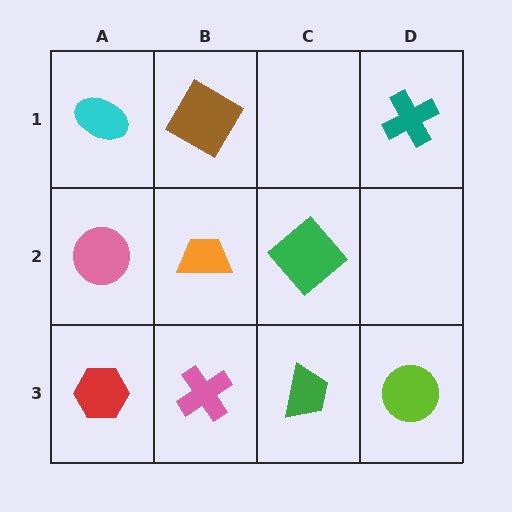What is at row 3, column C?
A green trapezoid.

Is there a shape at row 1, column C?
No, that cell is empty.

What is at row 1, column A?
A cyan ellipse.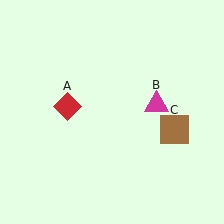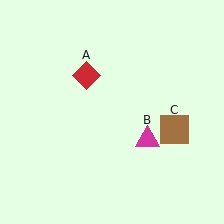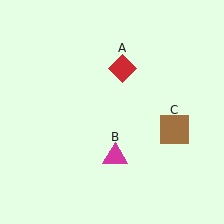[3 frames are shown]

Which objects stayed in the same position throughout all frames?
Brown square (object C) remained stationary.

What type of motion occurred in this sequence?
The red diamond (object A), magenta triangle (object B) rotated clockwise around the center of the scene.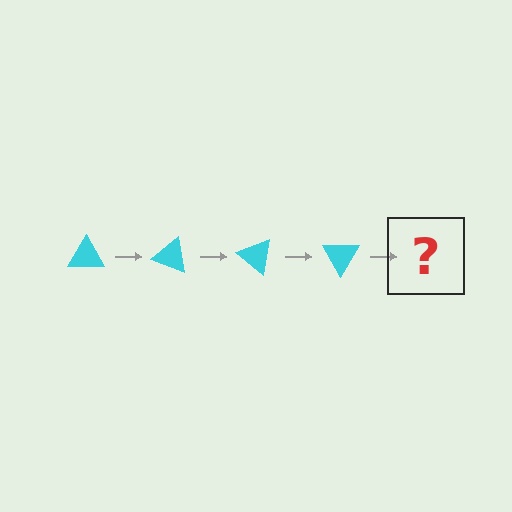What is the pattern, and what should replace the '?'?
The pattern is that the triangle rotates 20 degrees each step. The '?' should be a cyan triangle rotated 80 degrees.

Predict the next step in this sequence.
The next step is a cyan triangle rotated 80 degrees.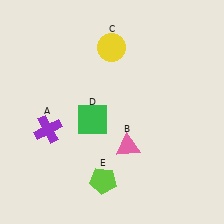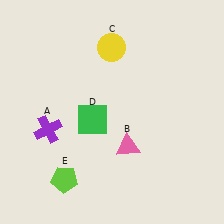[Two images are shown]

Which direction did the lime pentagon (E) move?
The lime pentagon (E) moved left.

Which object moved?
The lime pentagon (E) moved left.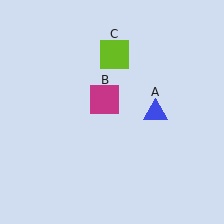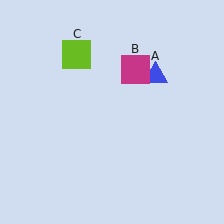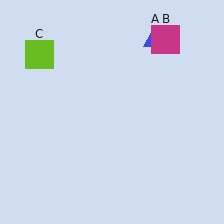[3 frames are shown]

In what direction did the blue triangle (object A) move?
The blue triangle (object A) moved up.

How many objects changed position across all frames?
3 objects changed position: blue triangle (object A), magenta square (object B), lime square (object C).